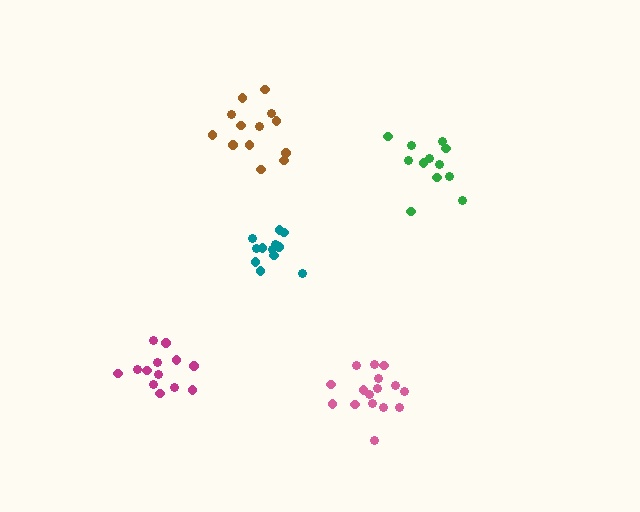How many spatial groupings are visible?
There are 5 spatial groupings.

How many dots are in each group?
Group 1: 13 dots, Group 2: 13 dots, Group 3: 12 dots, Group 4: 16 dots, Group 5: 12 dots (66 total).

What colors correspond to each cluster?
The clusters are colored: brown, magenta, teal, pink, green.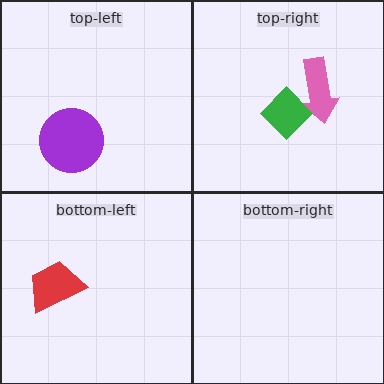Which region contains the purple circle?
The top-left region.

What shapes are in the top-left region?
The purple circle.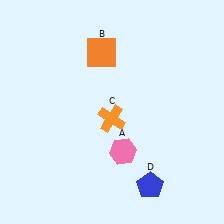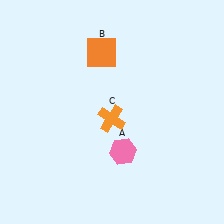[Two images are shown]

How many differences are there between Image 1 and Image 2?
There is 1 difference between the two images.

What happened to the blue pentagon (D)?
The blue pentagon (D) was removed in Image 2. It was in the bottom-right area of Image 1.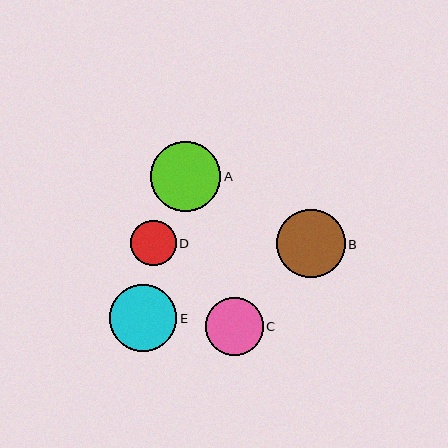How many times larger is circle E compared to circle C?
Circle E is approximately 1.2 times the size of circle C.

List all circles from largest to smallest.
From largest to smallest: A, B, E, C, D.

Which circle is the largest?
Circle A is the largest with a size of approximately 70 pixels.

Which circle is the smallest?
Circle D is the smallest with a size of approximately 45 pixels.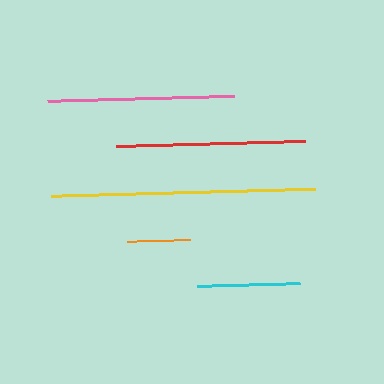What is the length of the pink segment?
The pink segment is approximately 187 pixels long.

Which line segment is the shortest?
The orange line is the shortest at approximately 63 pixels.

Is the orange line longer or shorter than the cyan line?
The cyan line is longer than the orange line.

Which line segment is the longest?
The yellow line is the longest at approximately 263 pixels.